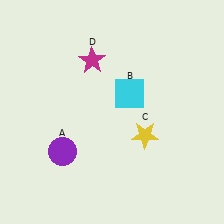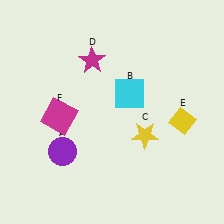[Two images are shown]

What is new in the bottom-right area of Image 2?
A yellow diamond (E) was added in the bottom-right area of Image 2.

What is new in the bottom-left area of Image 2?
A magenta square (F) was added in the bottom-left area of Image 2.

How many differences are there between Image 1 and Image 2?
There are 2 differences between the two images.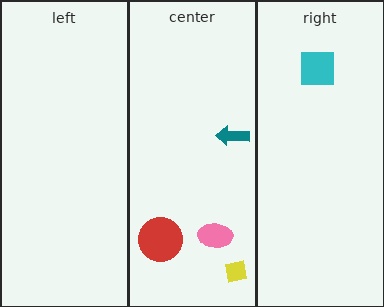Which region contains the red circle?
The center region.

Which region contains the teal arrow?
The center region.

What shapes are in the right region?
The cyan square.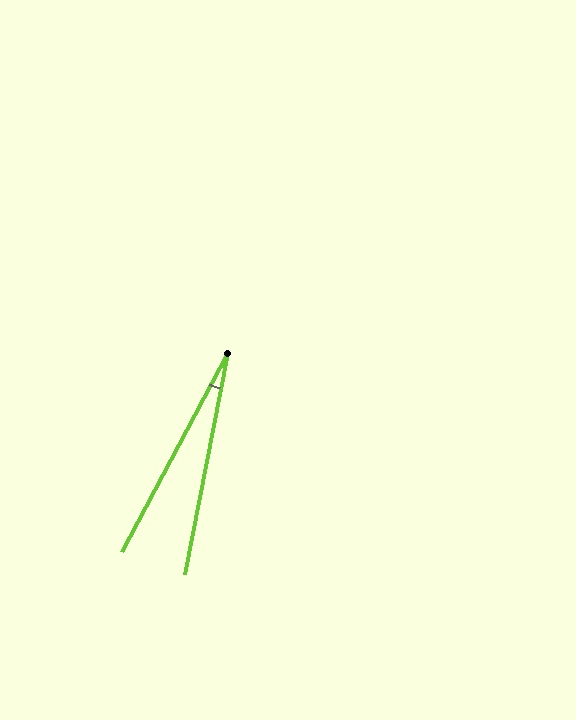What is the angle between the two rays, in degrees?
Approximately 17 degrees.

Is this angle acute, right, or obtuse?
It is acute.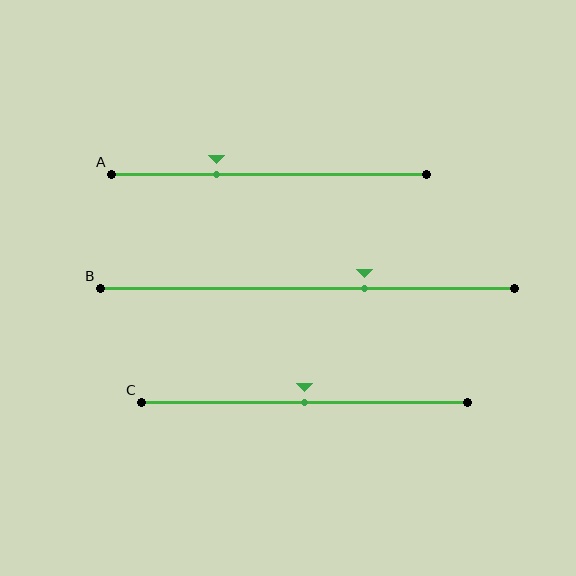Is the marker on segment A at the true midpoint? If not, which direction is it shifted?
No, the marker on segment A is shifted to the left by about 17% of the segment length.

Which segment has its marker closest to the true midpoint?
Segment C has its marker closest to the true midpoint.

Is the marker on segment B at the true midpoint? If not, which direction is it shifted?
No, the marker on segment B is shifted to the right by about 14% of the segment length.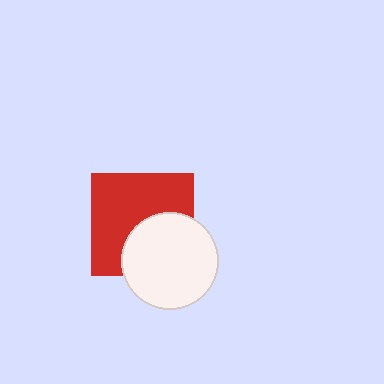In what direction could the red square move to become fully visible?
The red square could move toward the upper-left. That would shift it out from behind the white circle entirely.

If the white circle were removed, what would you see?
You would see the complete red square.